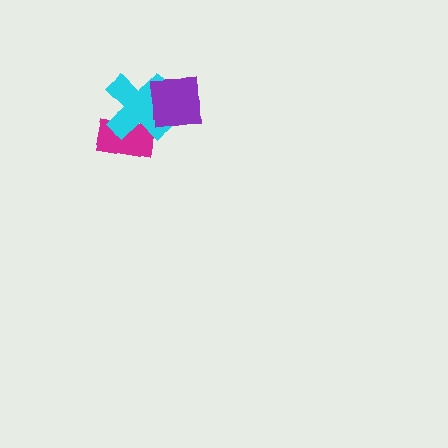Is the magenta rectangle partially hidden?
Yes, it is partially covered by another shape.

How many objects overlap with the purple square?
1 object overlaps with the purple square.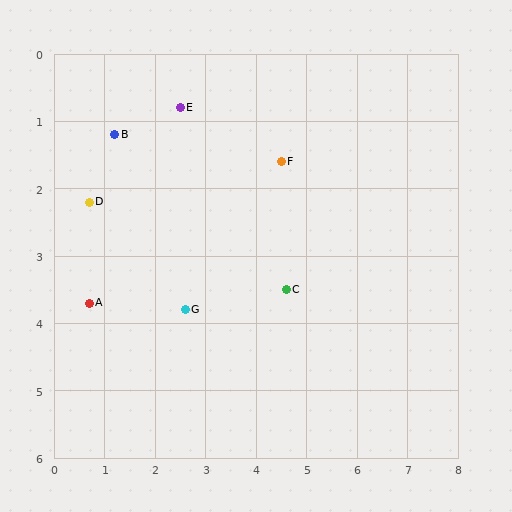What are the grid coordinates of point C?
Point C is at approximately (4.6, 3.5).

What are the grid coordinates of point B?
Point B is at approximately (1.2, 1.2).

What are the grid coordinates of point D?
Point D is at approximately (0.7, 2.2).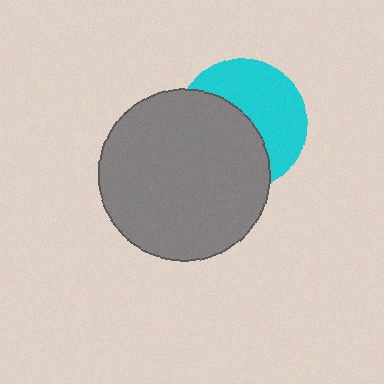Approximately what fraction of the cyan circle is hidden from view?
Roughly 50% of the cyan circle is hidden behind the gray circle.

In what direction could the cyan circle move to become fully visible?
The cyan circle could move toward the upper-right. That would shift it out from behind the gray circle entirely.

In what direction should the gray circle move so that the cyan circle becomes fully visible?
The gray circle should move toward the lower-left. That is the shortest direction to clear the overlap and leave the cyan circle fully visible.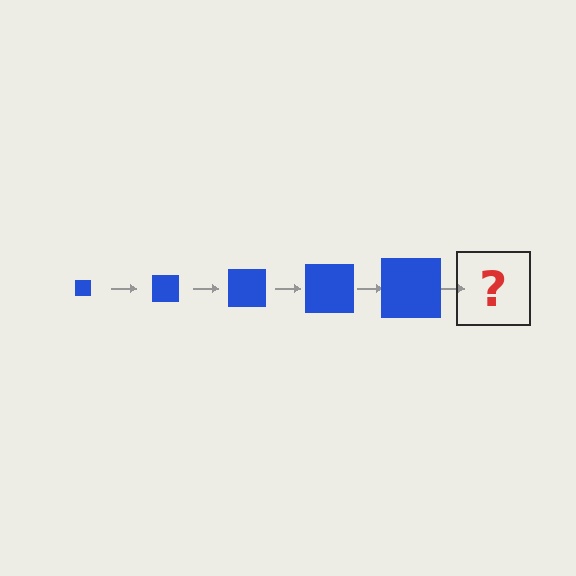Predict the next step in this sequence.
The next step is a blue square, larger than the previous one.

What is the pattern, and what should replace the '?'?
The pattern is that the square gets progressively larger each step. The '?' should be a blue square, larger than the previous one.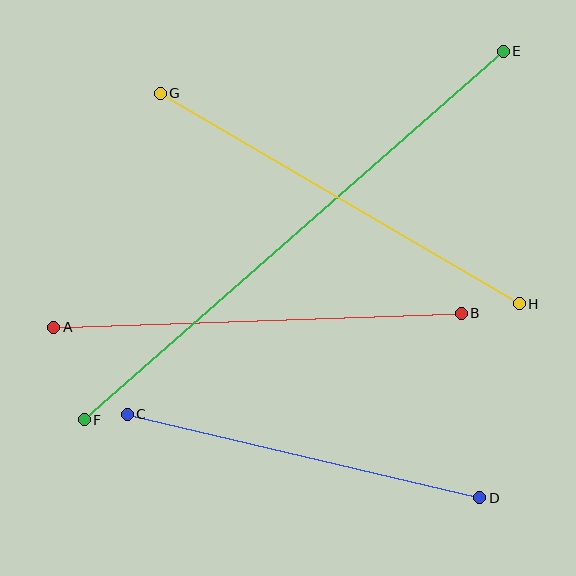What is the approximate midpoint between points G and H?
The midpoint is at approximately (340, 199) pixels.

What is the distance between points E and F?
The distance is approximately 558 pixels.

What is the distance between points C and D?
The distance is approximately 362 pixels.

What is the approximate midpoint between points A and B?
The midpoint is at approximately (258, 320) pixels.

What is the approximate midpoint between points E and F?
The midpoint is at approximately (294, 235) pixels.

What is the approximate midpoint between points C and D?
The midpoint is at approximately (304, 456) pixels.